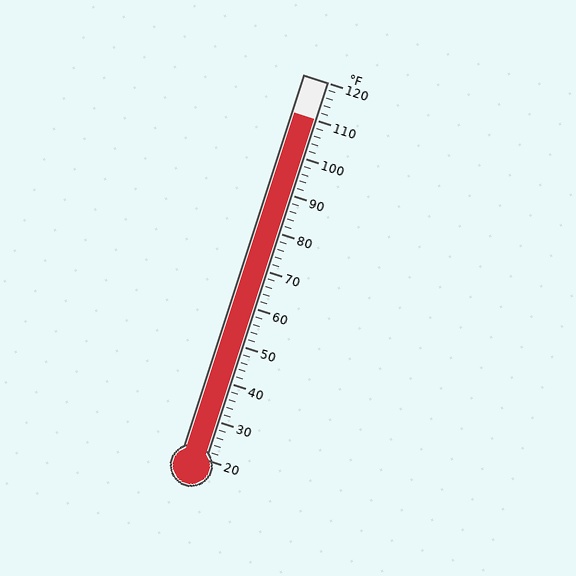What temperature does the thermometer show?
The thermometer shows approximately 110°F.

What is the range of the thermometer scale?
The thermometer scale ranges from 20°F to 120°F.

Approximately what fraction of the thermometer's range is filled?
The thermometer is filled to approximately 90% of its range.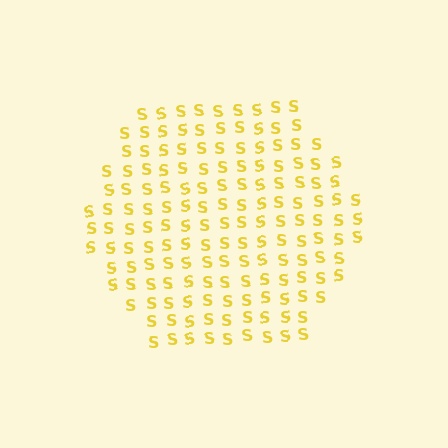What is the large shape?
The large shape is a hexagon.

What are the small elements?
The small elements are letter S's.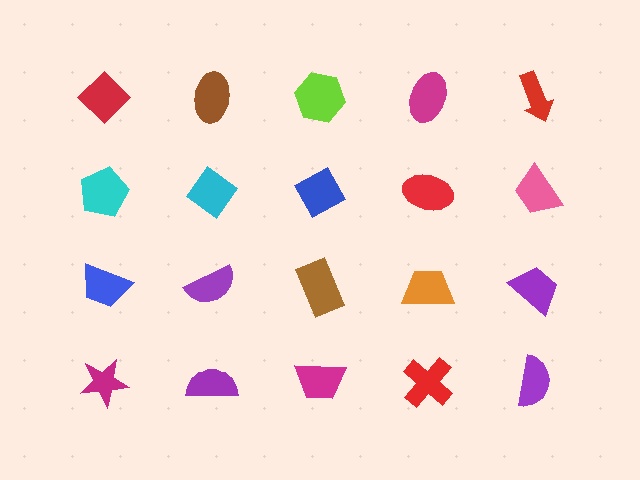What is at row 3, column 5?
A purple trapezoid.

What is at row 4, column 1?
A magenta star.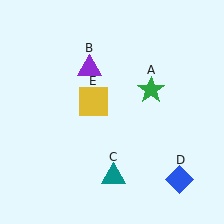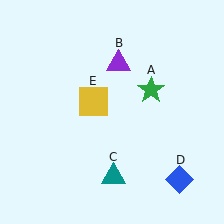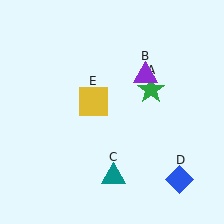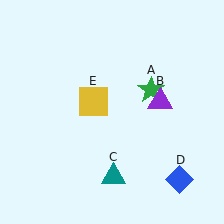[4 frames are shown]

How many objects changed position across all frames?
1 object changed position: purple triangle (object B).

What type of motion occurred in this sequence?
The purple triangle (object B) rotated clockwise around the center of the scene.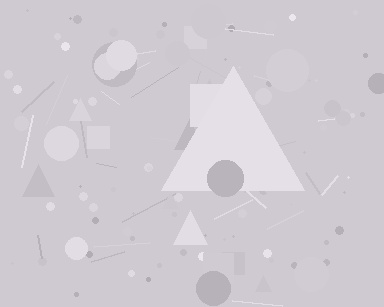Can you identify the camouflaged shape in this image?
The camouflaged shape is a triangle.